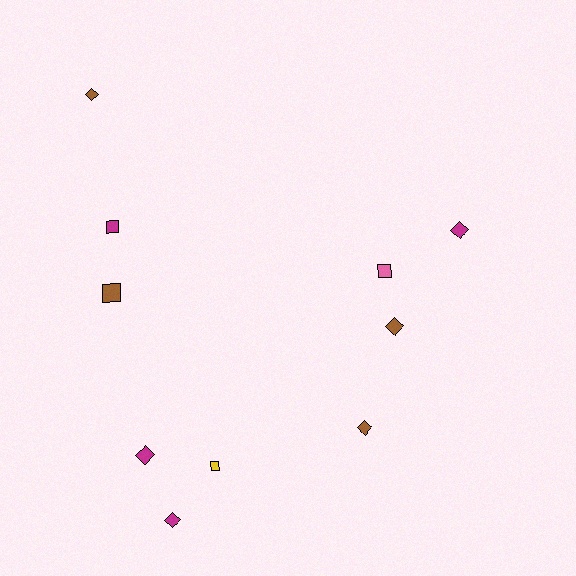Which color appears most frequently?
Magenta, with 4 objects.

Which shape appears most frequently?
Diamond, with 6 objects.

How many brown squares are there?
There is 1 brown square.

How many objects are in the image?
There are 10 objects.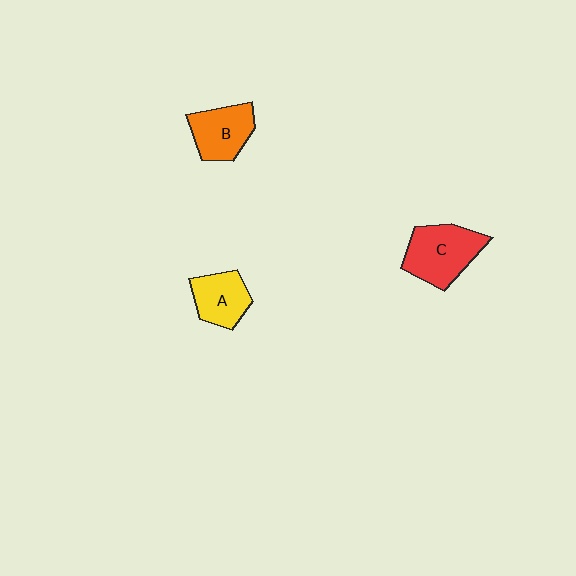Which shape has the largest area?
Shape C (red).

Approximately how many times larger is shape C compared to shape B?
Approximately 1.3 times.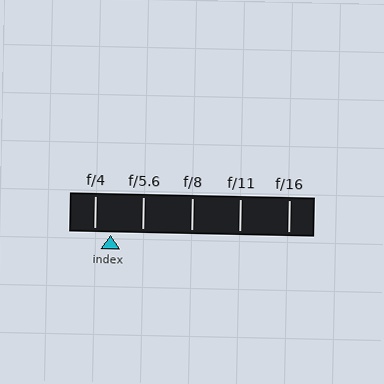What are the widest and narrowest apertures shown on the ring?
The widest aperture shown is f/4 and the narrowest is f/16.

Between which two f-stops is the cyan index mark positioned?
The index mark is between f/4 and f/5.6.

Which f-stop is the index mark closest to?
The index mark is closest to f/4.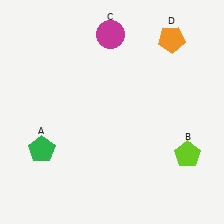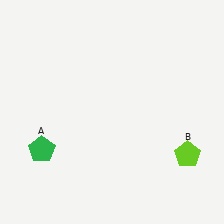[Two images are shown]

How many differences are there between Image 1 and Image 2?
There are 2 differences between the two images.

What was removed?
The orange pentagon (D), the magenta circle (C) were removed in Image 2.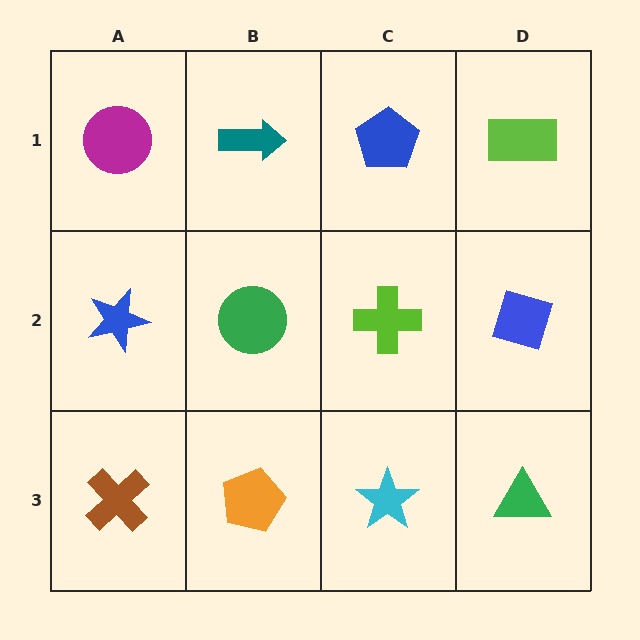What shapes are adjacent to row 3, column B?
A green circle (row 2, column B), a brown cross (row 3, column A), a cyan star (row 3, column C).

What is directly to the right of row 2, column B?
A lime cross.